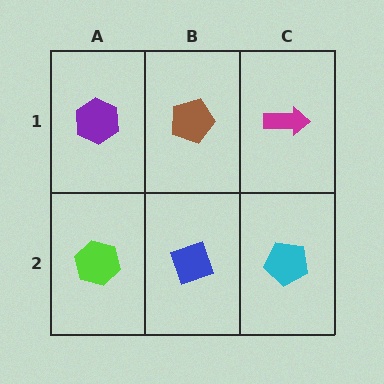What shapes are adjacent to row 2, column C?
A magenta arrow (row 1, column C), a blue diamond (row 2, column B).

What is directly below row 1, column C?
A cyan pentagon.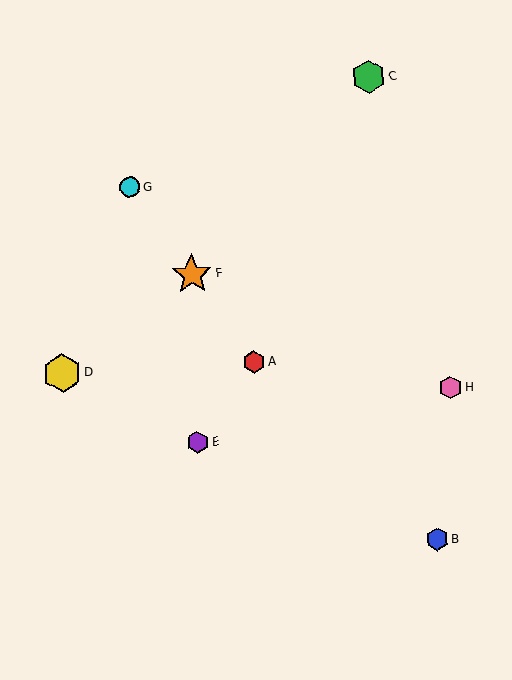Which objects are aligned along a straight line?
Objects A, F, G are aligned along a straight line.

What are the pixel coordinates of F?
Object F is at (192, 275).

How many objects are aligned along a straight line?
3 objects (A, F, G) are aligned along a straight line.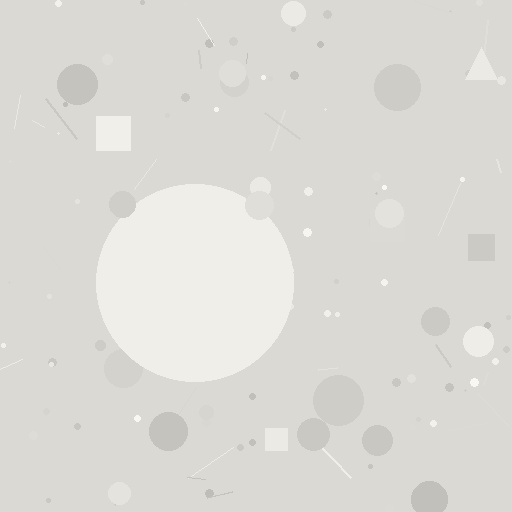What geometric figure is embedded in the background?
A circle is embedded in the background.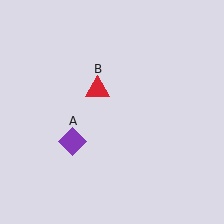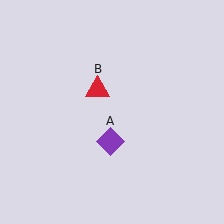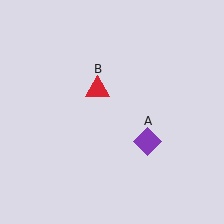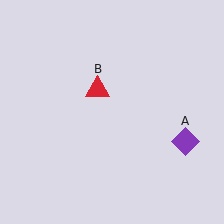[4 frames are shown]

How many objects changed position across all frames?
1 object changed position: purple diamond (object A).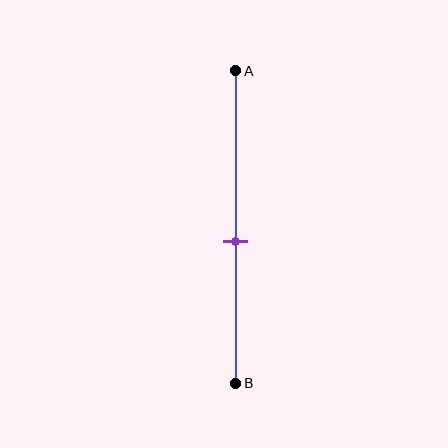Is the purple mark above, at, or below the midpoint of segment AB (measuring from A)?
The purple mark is below the midpoint of segment AB.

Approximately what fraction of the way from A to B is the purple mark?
The purple mark is approximately 55% of the way from A to B.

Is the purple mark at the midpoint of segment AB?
No, the mark is at about 55% from A, not at the 50% midpoint.